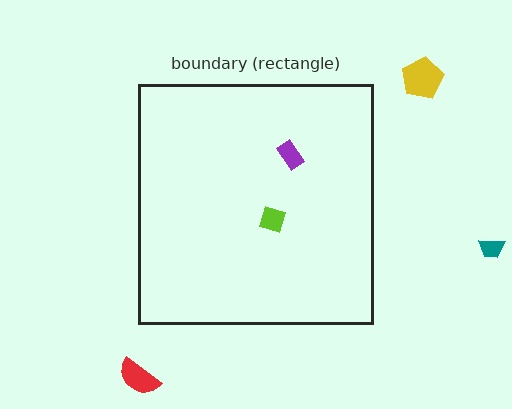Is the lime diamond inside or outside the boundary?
Inside.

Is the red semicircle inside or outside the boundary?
Outside.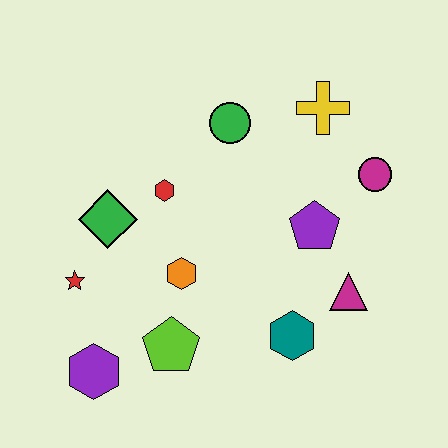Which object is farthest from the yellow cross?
The purple hexagon is farthest from the yellow cross.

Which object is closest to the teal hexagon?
The magenta triangle is closest to the teal hexagon.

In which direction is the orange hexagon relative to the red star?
The orange hexagon is to the right of the red star.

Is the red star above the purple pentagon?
No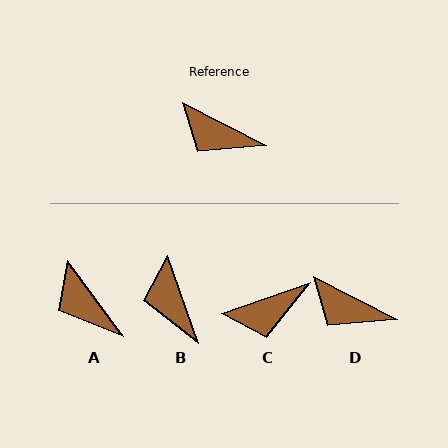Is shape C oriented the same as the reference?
No, it is off by about 46 degrees.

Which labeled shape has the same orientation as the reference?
D.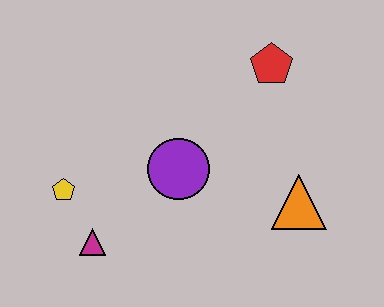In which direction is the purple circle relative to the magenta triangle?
The purple circle is to the right of the magenta triangle.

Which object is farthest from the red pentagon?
The magenta triangle is farthest from the red pentagon.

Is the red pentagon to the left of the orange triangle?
Yes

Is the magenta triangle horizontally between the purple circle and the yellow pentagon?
Yes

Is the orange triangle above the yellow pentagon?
No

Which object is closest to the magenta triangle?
The yellow pentagon is closest to the magenta triangle.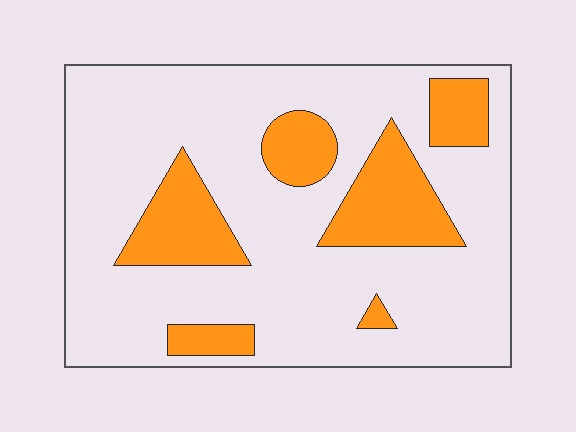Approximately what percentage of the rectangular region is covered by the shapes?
Approximately 25%.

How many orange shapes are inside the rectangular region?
6.